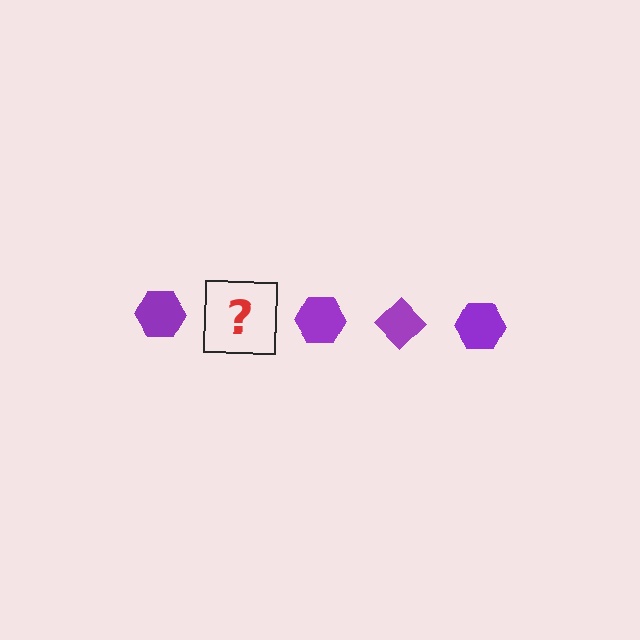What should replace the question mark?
The question mark should be replaced with a purple diamond.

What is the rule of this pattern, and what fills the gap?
The rule is that the pattern cycles through hexagon, diamond shapes in purple. The gap should be filled with a purple diamond.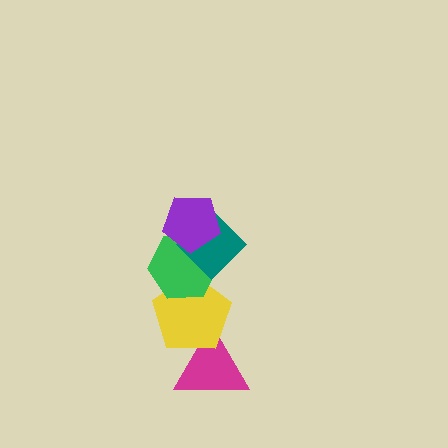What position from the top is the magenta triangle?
The magenta triangle is 5th from the top.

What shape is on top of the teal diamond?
The purple pentagon is on top of the teal diamond.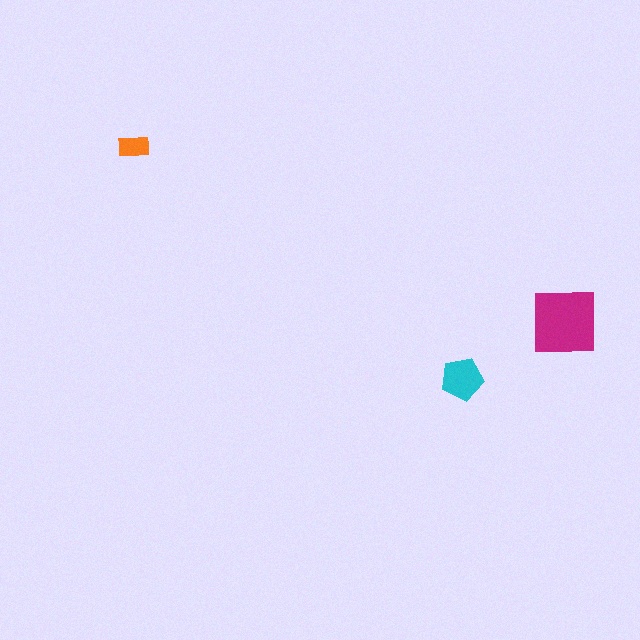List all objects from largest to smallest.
The magenta square, the cyan pentagon, the orange rectangle.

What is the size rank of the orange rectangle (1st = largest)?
3rd.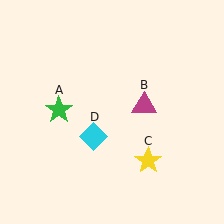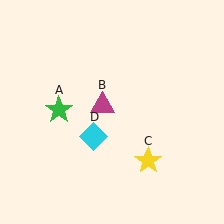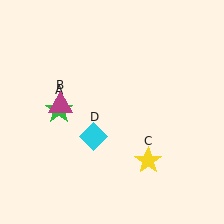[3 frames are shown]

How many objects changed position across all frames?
1 object changed position: magenta triangle (object B).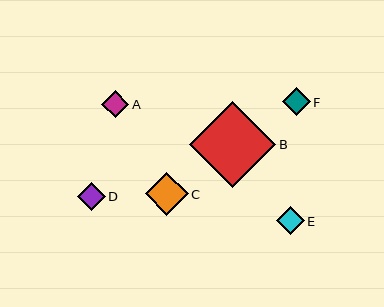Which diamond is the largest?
Diamond B is the largest with a size of approximately 87 pixels.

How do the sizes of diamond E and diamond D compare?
Diamond E and diamond D are approximately the same size.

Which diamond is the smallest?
Diamond A is the smallest with a size of approximately 27 pixels.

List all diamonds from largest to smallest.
From largest to smallest: B, C, E, D, F, A.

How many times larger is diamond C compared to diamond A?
Diamond C is approximately 1.6 times the size of diamond A.